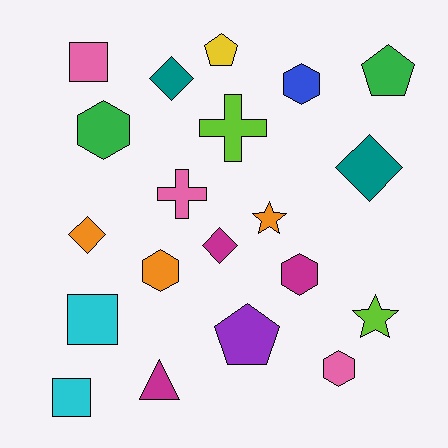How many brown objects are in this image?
There are no brown objects.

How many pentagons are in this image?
There are 3 pentagons.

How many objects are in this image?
There are 20 objects.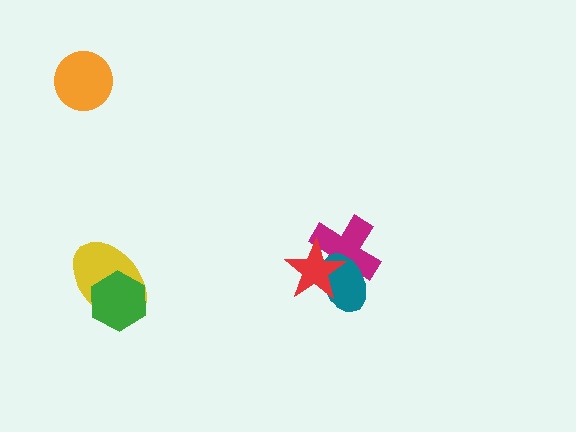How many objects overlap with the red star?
2 objects overlap with the red star.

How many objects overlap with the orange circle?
0 objects overlap with the orange circle.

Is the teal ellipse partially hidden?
Yes, it is partially covered by another shape.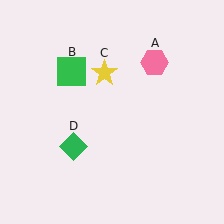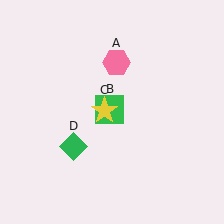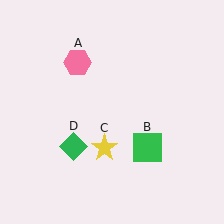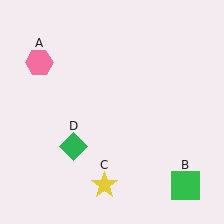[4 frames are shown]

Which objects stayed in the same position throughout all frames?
Green diamond (object D) remained stationary.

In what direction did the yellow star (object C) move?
The yellow star (object C) moved down.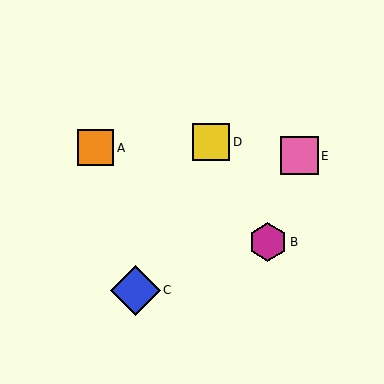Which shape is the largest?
The blue diamond (labeled C) is the largest.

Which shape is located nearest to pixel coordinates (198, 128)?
The yellow square (labeled D) at (211, 142) is nearest to that location.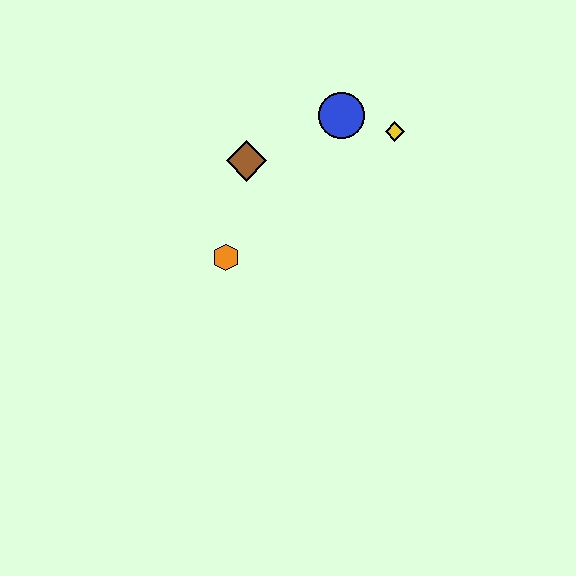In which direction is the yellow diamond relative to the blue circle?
The yellow diamond is to the right of the blue circle.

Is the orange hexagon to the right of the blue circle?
No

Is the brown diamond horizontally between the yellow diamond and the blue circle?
No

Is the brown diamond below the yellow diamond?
Yes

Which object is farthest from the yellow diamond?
The orange hexagon is farthest from the yellow diamond.